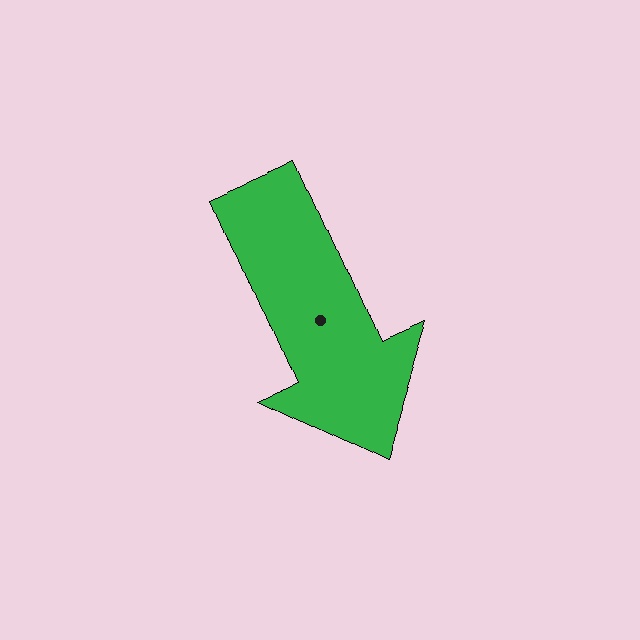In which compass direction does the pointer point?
Southeast.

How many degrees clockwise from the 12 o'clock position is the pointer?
Approximately 156 degrees.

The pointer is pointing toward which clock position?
Roughly 5 o'clock.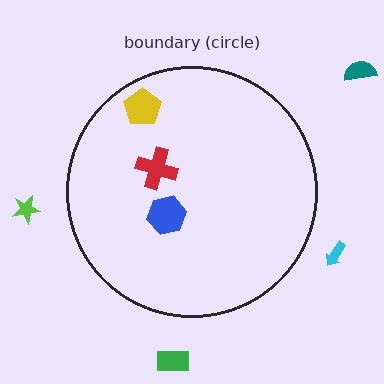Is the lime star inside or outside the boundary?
Outside.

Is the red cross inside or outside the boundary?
Inside.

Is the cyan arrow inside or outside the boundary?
Outside.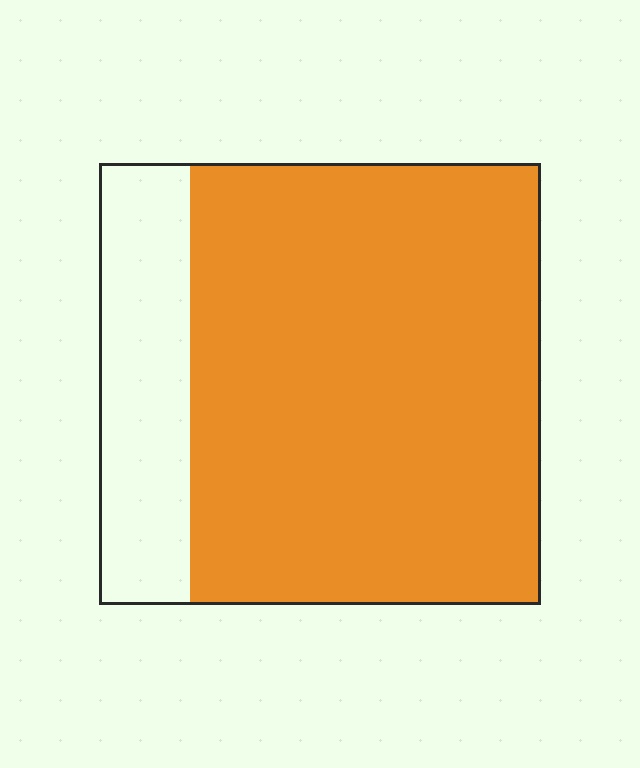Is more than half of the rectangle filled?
Yes.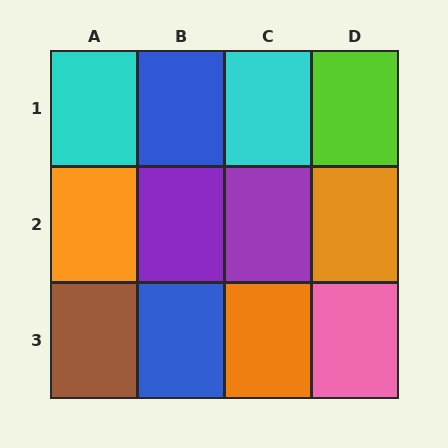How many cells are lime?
1 cell is lime.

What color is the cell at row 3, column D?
Pink.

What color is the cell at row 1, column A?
Cyan.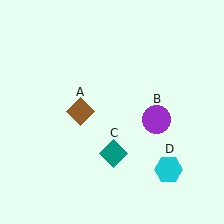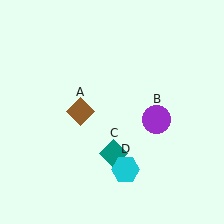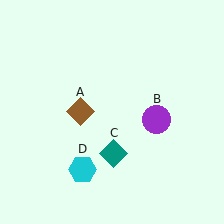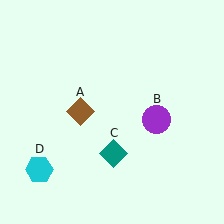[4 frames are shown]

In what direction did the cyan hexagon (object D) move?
The cyan hexagon (object D) moved left.